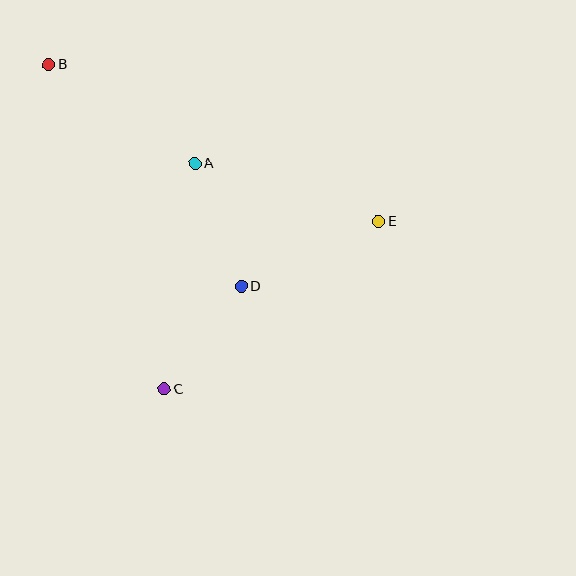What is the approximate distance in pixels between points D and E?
The distance between D and E is approximately 152 pixels.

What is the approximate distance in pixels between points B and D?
The distance between B and D is approximately 294 pixels.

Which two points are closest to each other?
Points C and D are closest to each other.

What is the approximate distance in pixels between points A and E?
The distance between A and E is approximately 193 pixels.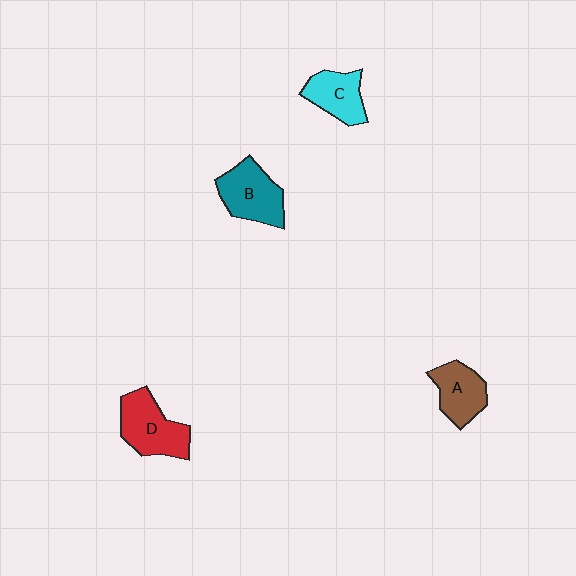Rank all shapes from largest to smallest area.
From largest to smallest: D (red), B (teal), A (brown), C (cyan).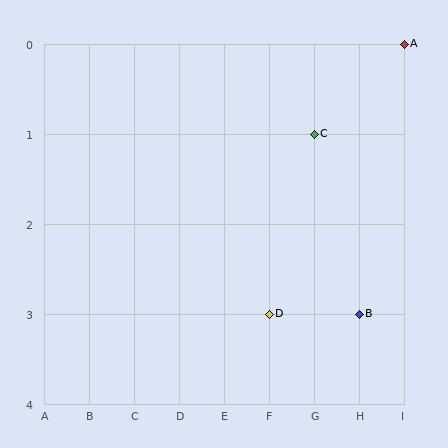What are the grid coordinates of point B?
Point B is at grid coordinates (H, 3).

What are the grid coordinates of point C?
Point C is at grid coordinates (G, 1).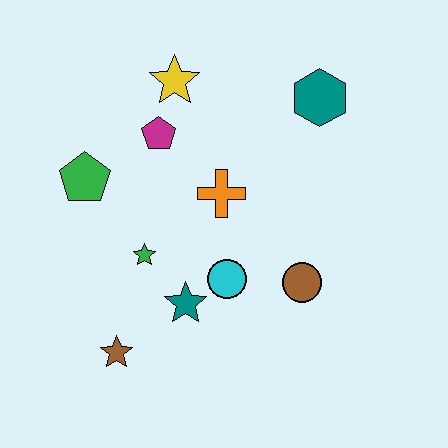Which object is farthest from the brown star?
The teal hexagon is farthest from the brown star.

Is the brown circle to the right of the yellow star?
Yes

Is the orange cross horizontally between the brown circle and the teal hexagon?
No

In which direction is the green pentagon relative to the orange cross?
The green pentagon is to the left of the orange cross.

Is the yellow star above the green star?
Yes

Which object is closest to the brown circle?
The cyan circle is closest to the brown circle.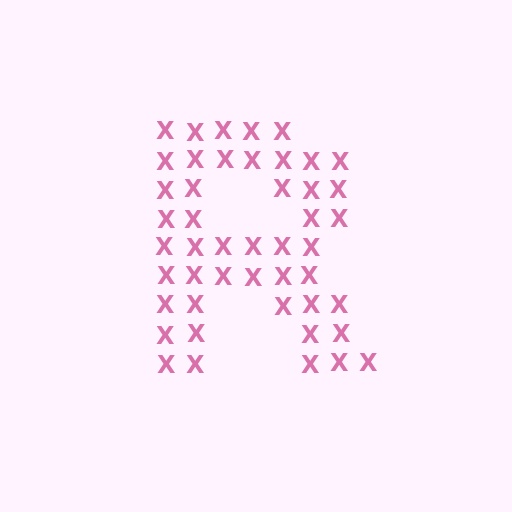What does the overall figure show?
The overall figure shows the letter R.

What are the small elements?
The small elements are letter X's.